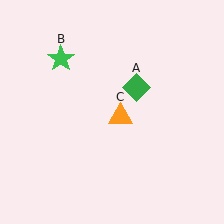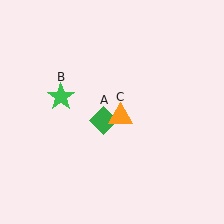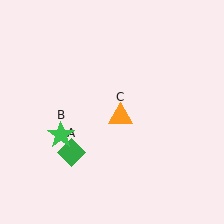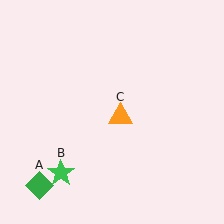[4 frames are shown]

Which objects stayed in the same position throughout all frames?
Orange triangle (object C) remained stationary.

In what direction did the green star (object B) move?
The green star (object B) moved down.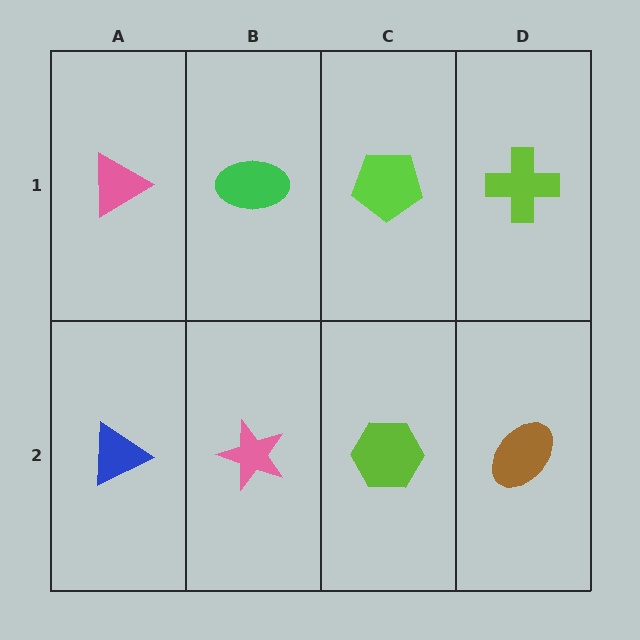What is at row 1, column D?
A lime cross.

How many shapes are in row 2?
4 shapes.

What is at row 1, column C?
A lime pentagon.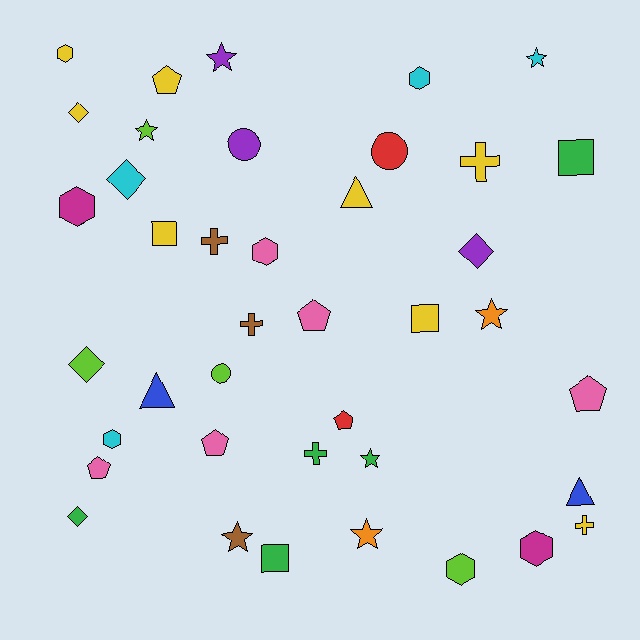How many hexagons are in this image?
There are 7 hexagons.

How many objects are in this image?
There are 40 objects.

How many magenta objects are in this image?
There are 2 magenta objects.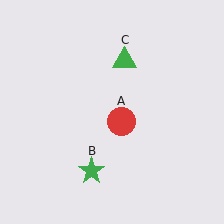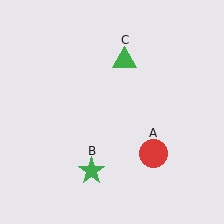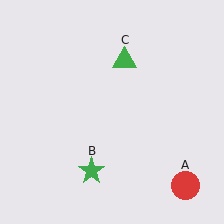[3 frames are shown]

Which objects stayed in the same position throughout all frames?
Green star (object B) and green triangle (object C) remained stationary.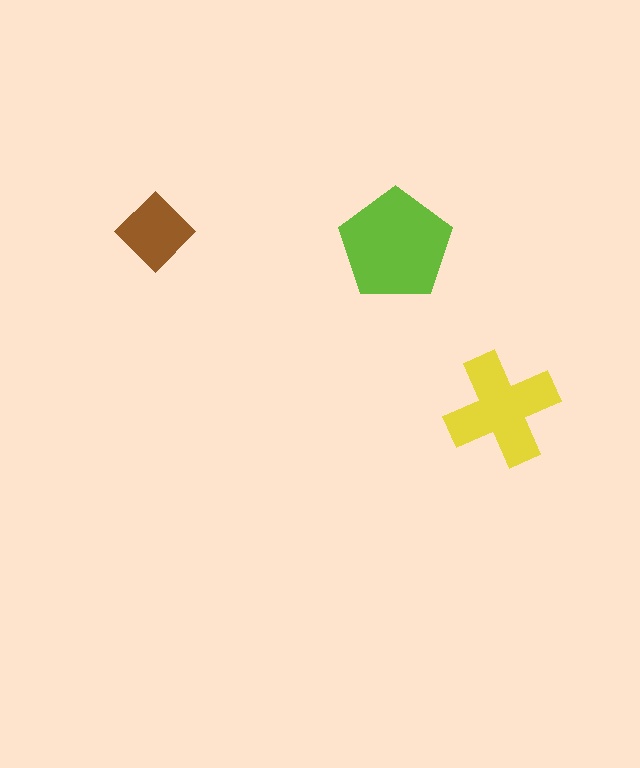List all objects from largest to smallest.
The lime pentagon, the yellow cross, the brown diamond.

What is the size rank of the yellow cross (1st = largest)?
2nd.